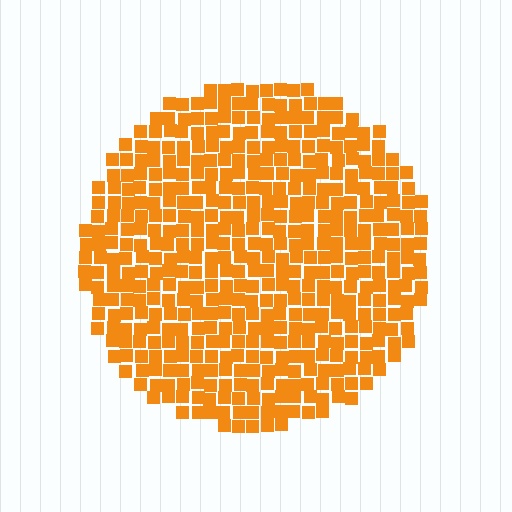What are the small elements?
The small elements are squares.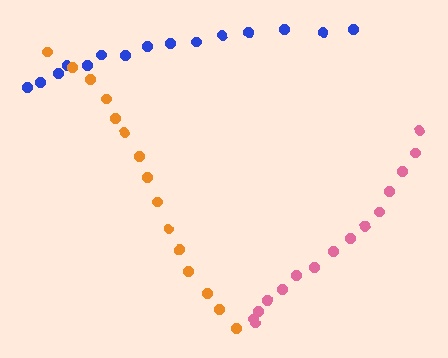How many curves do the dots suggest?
There are 3 distinct paths.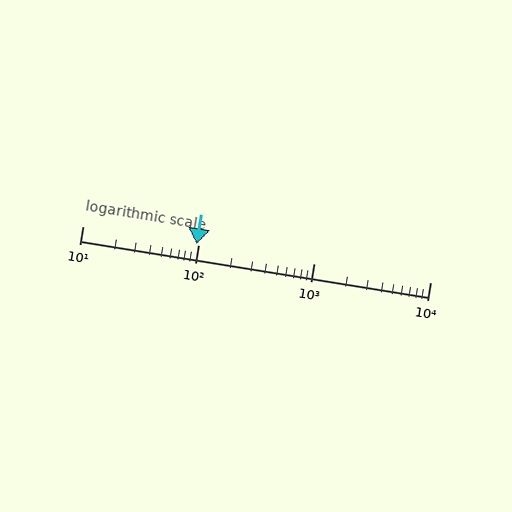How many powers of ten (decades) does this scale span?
The scale spans 3 decades, from 10 to 10000.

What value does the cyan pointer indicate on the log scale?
The pointer indicates approximately 96.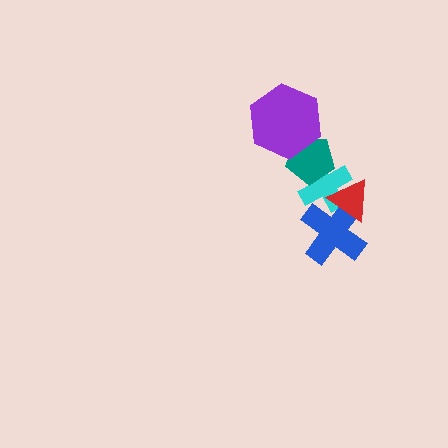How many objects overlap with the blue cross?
2 objects overlap with the blue cross.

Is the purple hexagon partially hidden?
No, no other shape covers it.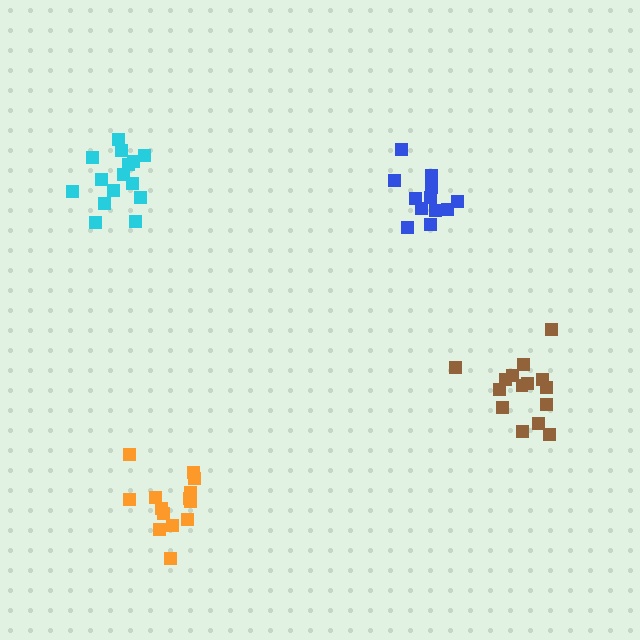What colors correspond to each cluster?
The clusters are colored: blue, cyan, orange, brown.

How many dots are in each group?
Group 1: 12 dots, Group 2: 15 dots, Group 3: 14 dots, Group 4: 15 dots (56 total).